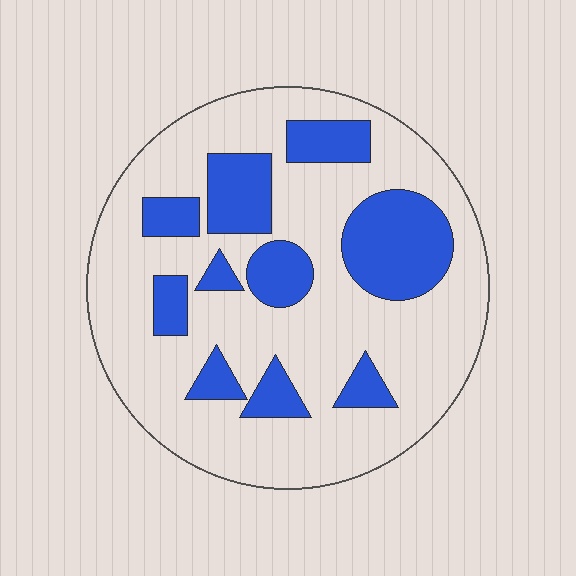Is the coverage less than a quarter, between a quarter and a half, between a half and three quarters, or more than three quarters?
Between a quarter and a half.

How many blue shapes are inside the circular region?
10.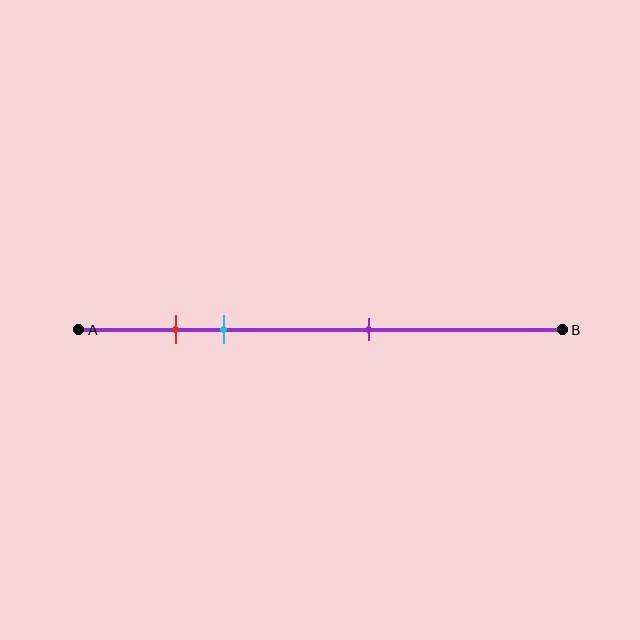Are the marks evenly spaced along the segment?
No, the marks are not evenly spaced.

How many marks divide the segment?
There are 3 marks dividing the segment.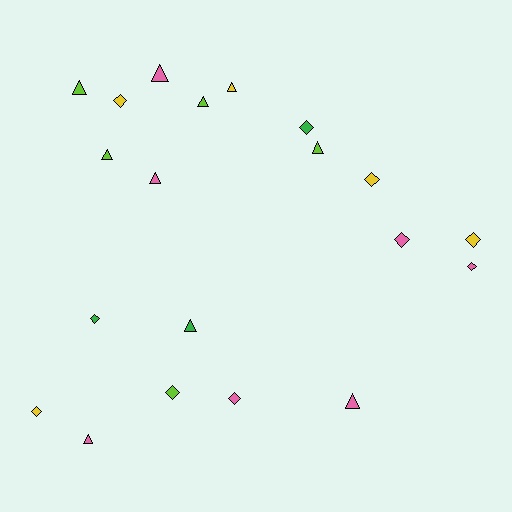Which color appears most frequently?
Pink, with 7 objects.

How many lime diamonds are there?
There is 1 lime diamond.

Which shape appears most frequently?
Triangle, with 10 objects.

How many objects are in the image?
There are 20 objects.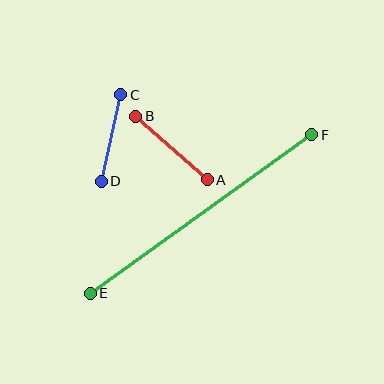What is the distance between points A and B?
The distance is approximately 95 pixels.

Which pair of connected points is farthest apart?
Points E and F are farthest apart.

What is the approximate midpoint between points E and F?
The midpoint is at approximately (201, 214) pixels.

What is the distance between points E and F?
The distance is approximately 272 pixels.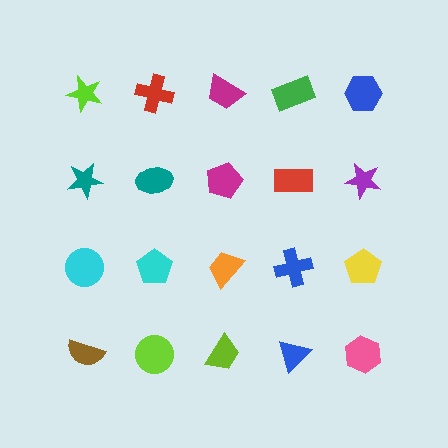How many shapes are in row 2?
5 shapes.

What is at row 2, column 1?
A teal star.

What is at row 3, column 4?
A blue cross.